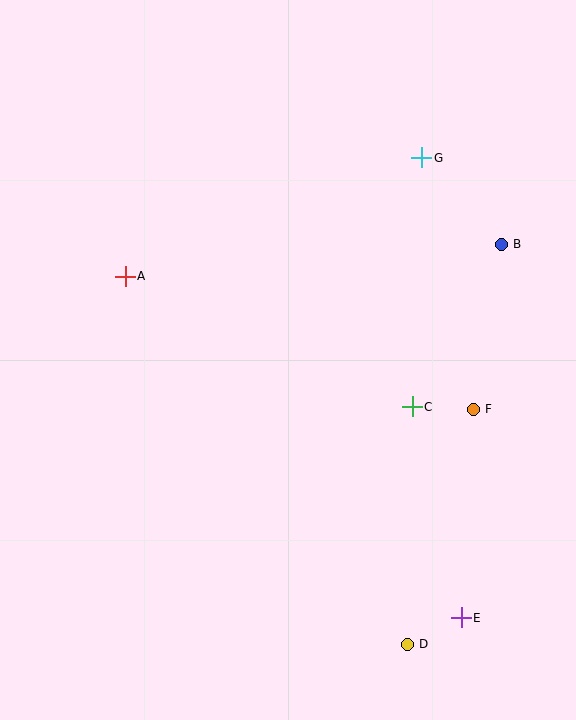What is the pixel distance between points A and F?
The distance between A and F is 372 pixels.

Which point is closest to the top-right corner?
Point G is closest to the top-right corner.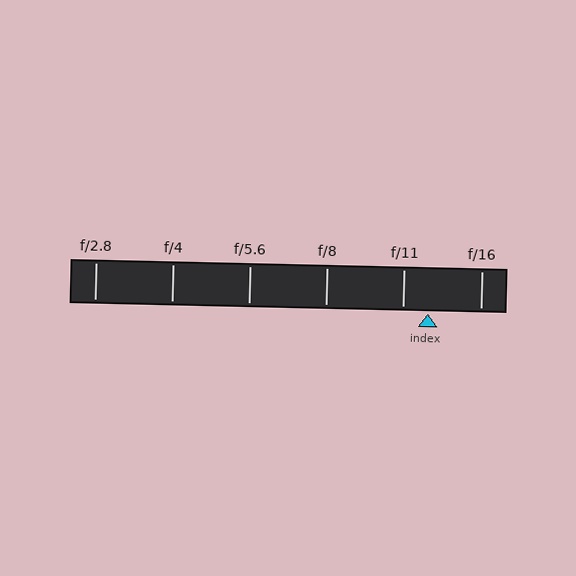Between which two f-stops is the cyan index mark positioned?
The index mark is between f/11 and f/16.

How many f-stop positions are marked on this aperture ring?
There are 6 f-stop positions marked.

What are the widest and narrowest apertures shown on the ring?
The widest aperture shown is f/2.8 and the narrowest is f/16.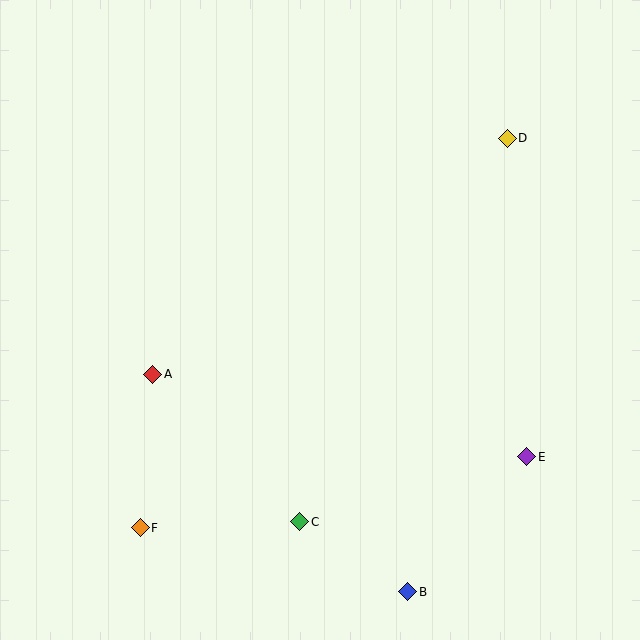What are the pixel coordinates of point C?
Point C is at (300, 522).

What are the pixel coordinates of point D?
Point D is at (507, 138).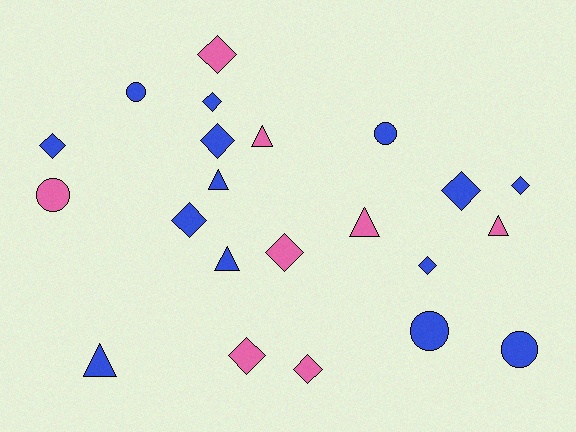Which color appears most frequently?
Blue, with 14 objects.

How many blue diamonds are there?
There are 7 blue diamonds.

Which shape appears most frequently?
Diamond, with 11 objects.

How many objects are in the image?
There are 22 objects.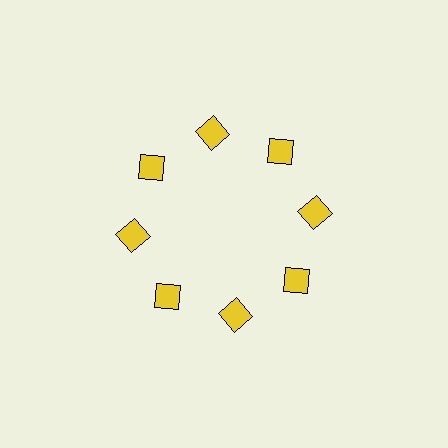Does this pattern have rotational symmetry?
Yes, this pattern has 8-fold rotational symmetry. It looks the same after rotating 45 degrees around the center.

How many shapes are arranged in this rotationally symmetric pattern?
There are 8 shapes, arranged in 8 groups of 1.